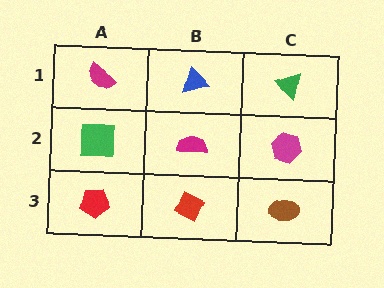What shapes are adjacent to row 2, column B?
A blue triangle (row 1, column B), a red diamond (row 3, column B), a green square (row 2, column A), a magenta hexagon (row 2, column C).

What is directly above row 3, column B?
A magenta semicircle.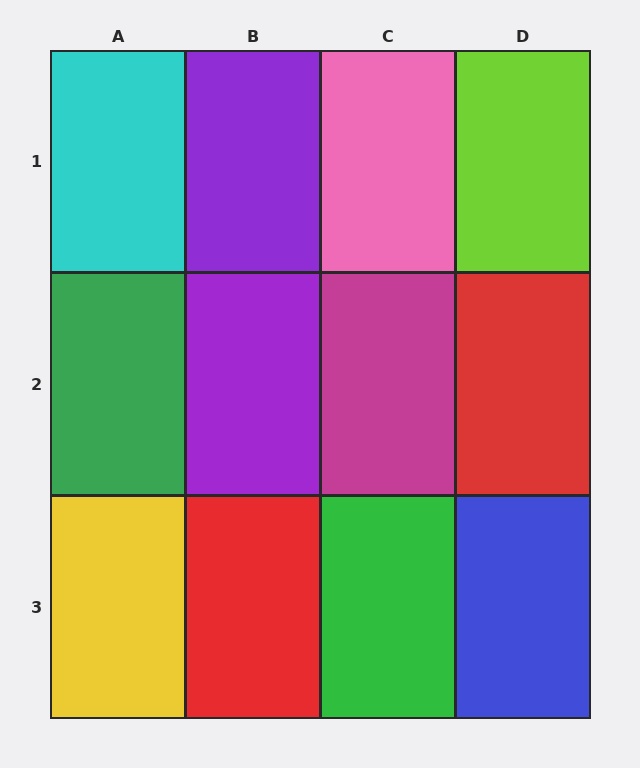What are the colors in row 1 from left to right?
Cyan, purple, pink, lime.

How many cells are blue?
1 cell is blue.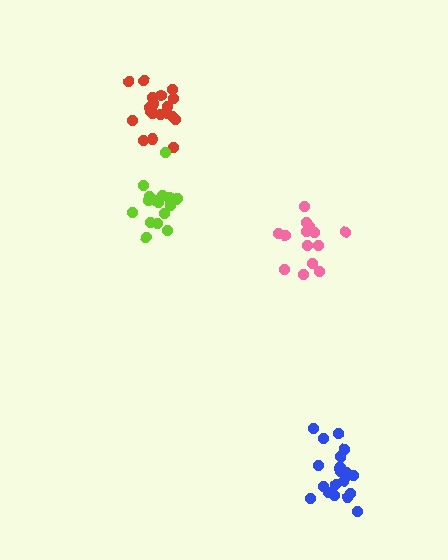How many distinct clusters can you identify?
There are 4 distinct clusters.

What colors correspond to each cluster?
The clusters are colored: red, blue, pink, lime.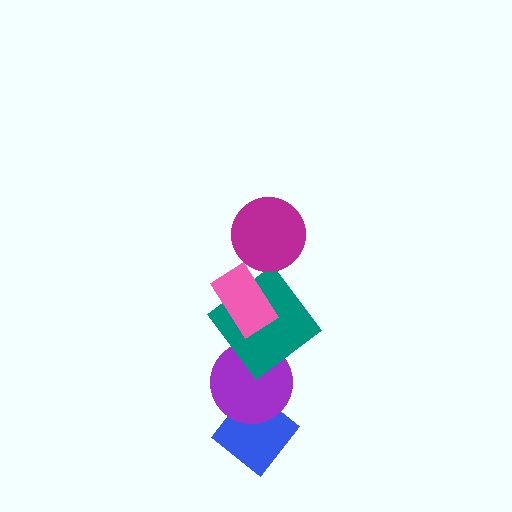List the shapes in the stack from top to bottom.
From top to bottom: the magenta circle, the pink rectangle, the teal diamond, the purple circle, the blue diamond.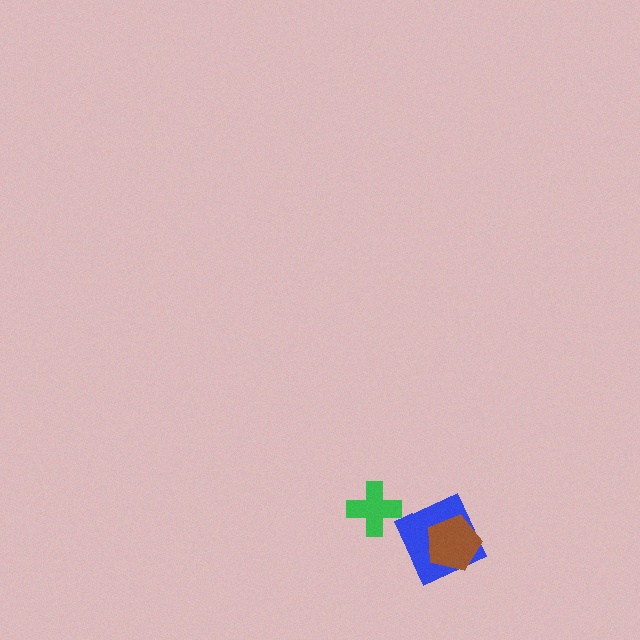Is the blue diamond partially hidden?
Yes, it is partially covered by another shape.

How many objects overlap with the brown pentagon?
1 object overlaps with the brown pentagon.